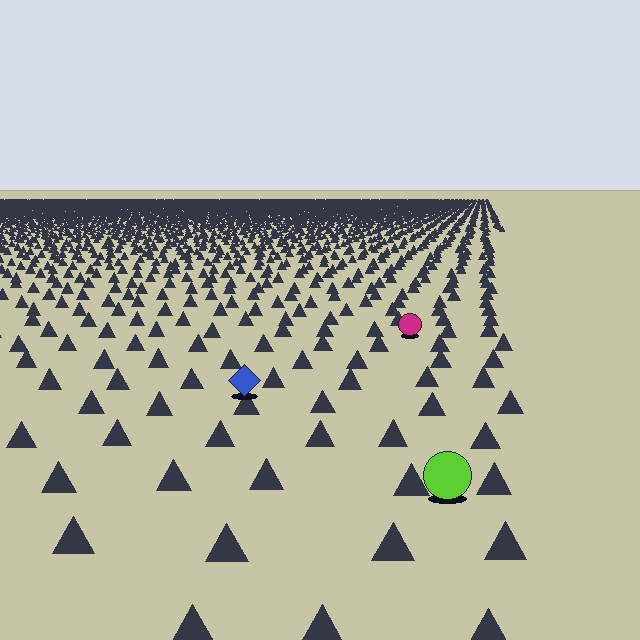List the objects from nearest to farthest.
From nearest to farthest: the lime circle, the blue diamond, the magenta circle.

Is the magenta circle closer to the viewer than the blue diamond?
No. The blue diamond is closer — you can tell from the texture gradient: the ground texture is coarser near it.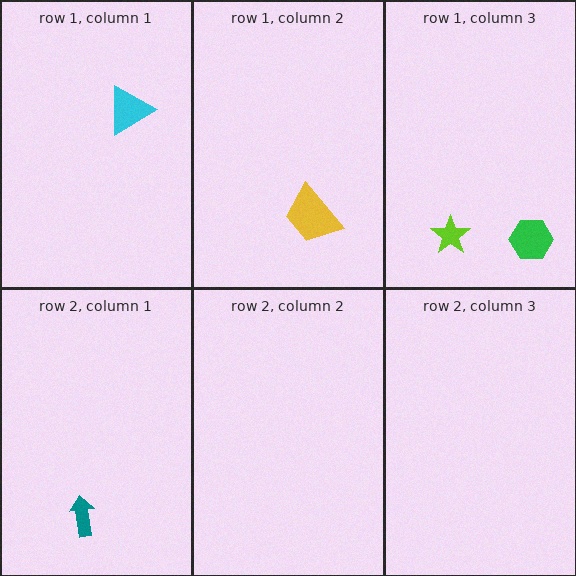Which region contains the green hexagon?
The row 1, column 3 region.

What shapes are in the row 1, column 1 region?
The cyan triangle.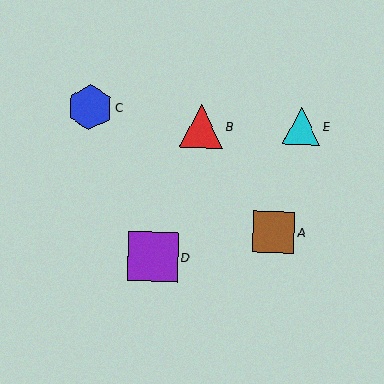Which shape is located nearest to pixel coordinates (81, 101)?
The blue hexagon (labeled C) at (90, 107) is nearest to that location.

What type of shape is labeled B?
Shape B is a red triangle.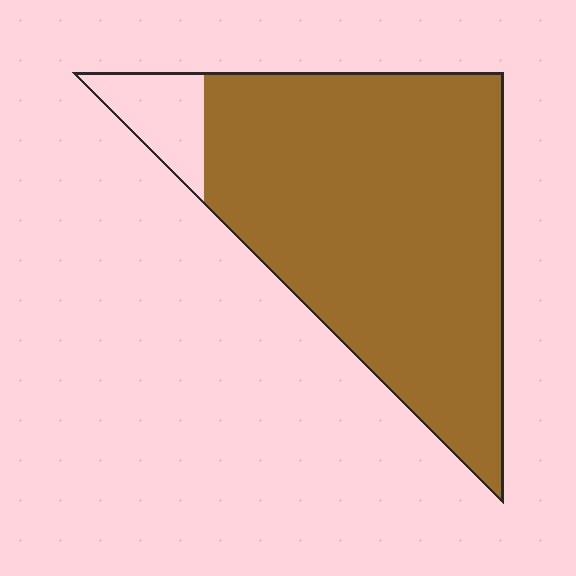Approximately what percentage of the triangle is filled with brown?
Approximately 90%.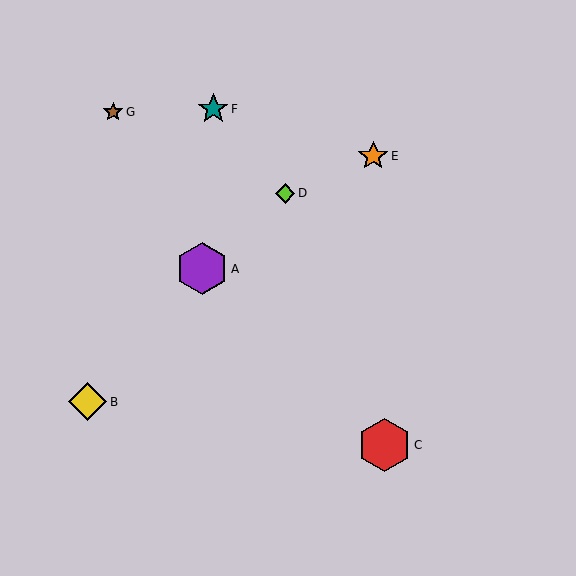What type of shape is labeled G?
Shape G is a brown star.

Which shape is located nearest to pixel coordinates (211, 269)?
The purple hexagon (labeled A) at (202, 269) is nearest to that location.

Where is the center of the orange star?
The center of the orange star is at (373, 156).